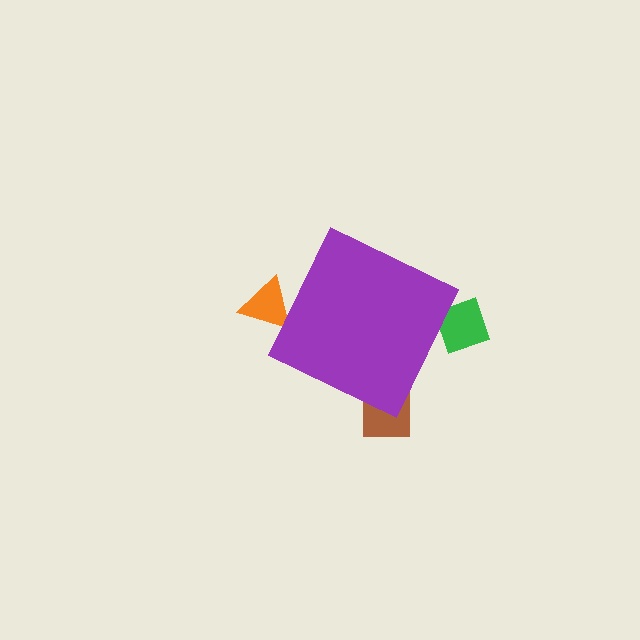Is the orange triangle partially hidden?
Yes, the orange triangle is partially hidden behind the purple diamond.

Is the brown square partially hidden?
Yes, the brown square is partially hidden behind the purple diamond.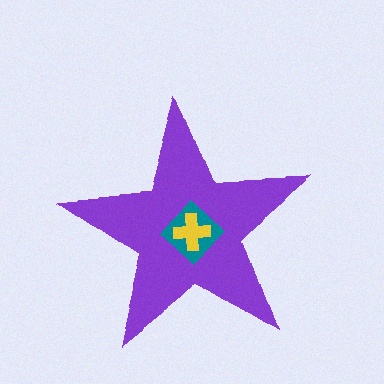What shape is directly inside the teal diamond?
The yellow cross.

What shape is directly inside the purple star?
The teal diamond.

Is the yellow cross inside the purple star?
Yes.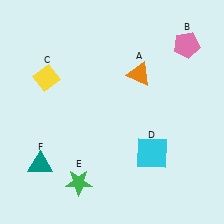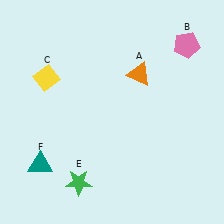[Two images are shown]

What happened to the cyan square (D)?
The cyan square (D) was removed in Image 2. It was in the bottom-right area of Image 1.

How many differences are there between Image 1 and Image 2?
There is 1 difference between the two images.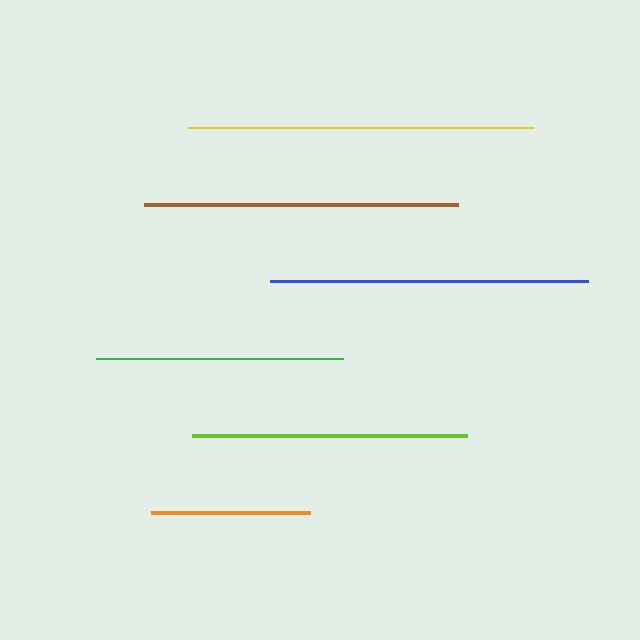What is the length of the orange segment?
The orange segment is approximately 159 pixels long.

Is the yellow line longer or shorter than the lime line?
The yellow line is longer than the lime line.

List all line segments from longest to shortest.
From longest to shortest: yellow, blue, brown, lime, green, orange.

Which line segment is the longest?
The yellow line is the longest at approximately 345 pixels.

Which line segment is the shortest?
The orange line is the shortest at approximately 159 pixels.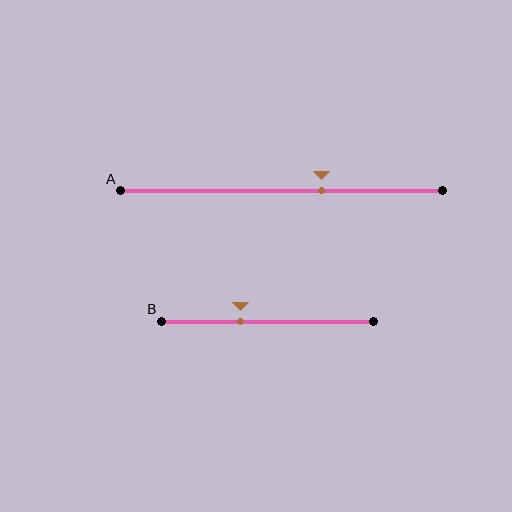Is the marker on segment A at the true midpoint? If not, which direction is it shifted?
No, the marker on segment A is shifted to the right by about 13% of the segment length.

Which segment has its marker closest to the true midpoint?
Segment A has its marker closest to the true midpoint.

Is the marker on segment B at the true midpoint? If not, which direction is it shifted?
No, the marker on segment B is shifted to the left by about 13% of the segment length.